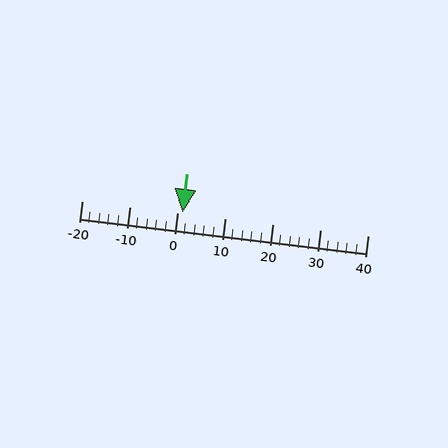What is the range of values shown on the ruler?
The ruler shows values from -20 to 40.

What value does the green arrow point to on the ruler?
The green arrow points to approximately 1.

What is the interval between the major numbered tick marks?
The major tick marks are spaced 10 units apart.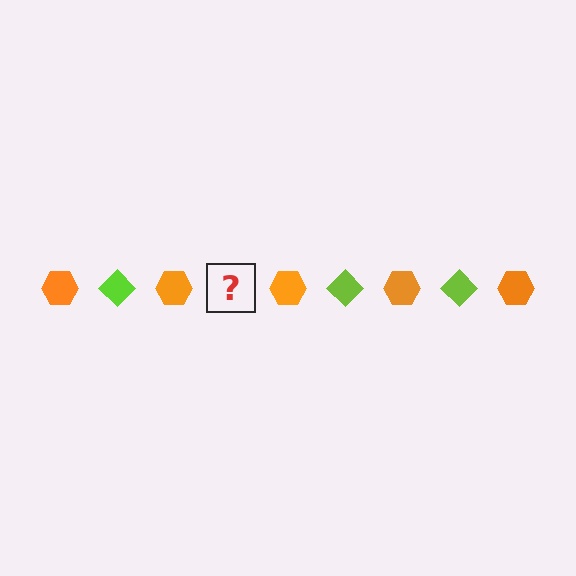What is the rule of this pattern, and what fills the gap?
The rule is that the pattern alternates between orange hexagon and lime diamond. The gap should be filled with a lime diamond.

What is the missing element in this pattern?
The missing element is a lime diamond.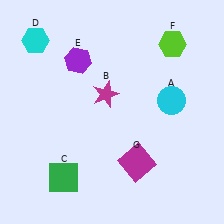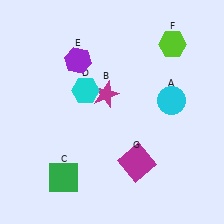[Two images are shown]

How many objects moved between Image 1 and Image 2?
1 object moved between the two images.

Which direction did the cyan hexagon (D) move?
The cyan hexagon (D) moved down.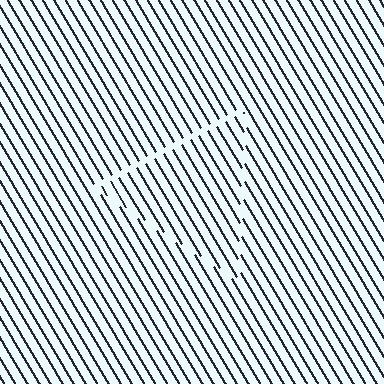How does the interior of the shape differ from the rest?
The interior of the shape contains the same grating, shifted by half a period — the contour is defined by the phase discontinuity where line-ends from the inner and outer gratings abut.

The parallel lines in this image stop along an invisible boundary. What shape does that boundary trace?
An illusory triangle. The interior of the shape contains the same grating, shifted by half a period — the contour is defined by the phase discontinuity where line-ends from the inner and outer gratings abut.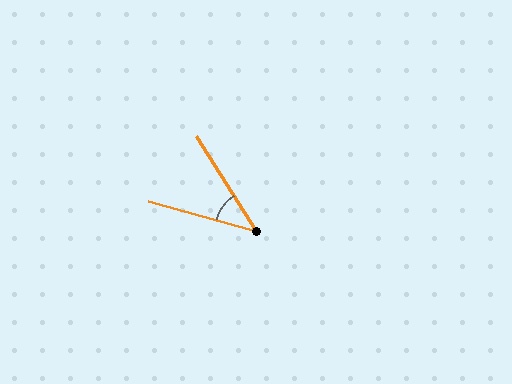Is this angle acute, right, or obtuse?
It is acute.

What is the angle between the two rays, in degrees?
Approximately 42 degrees.